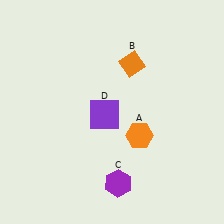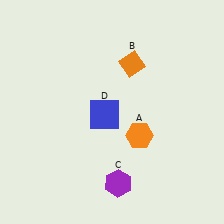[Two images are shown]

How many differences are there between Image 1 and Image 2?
There is 1 difference between the two images.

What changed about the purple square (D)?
In Image 1, D is purple. In Image 2, it changed to blue.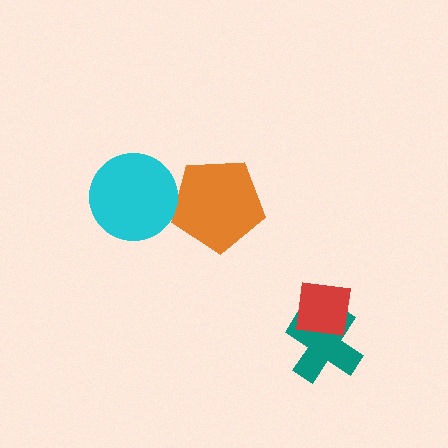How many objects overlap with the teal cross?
1 object overlaps with the teal cross.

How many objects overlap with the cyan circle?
0 objects overlap with the cyan circle.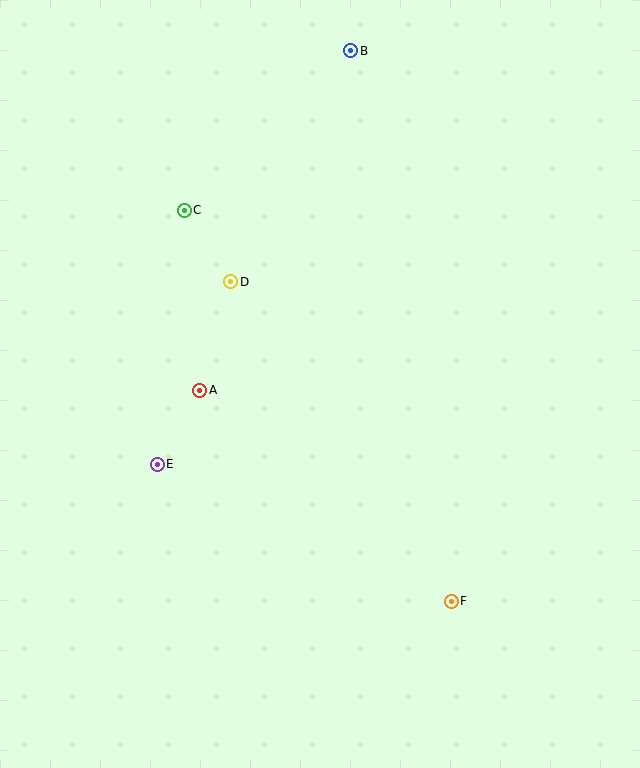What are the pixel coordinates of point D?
Point D is at (231, 282).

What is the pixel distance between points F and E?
The distance between F and E is 324 pixels.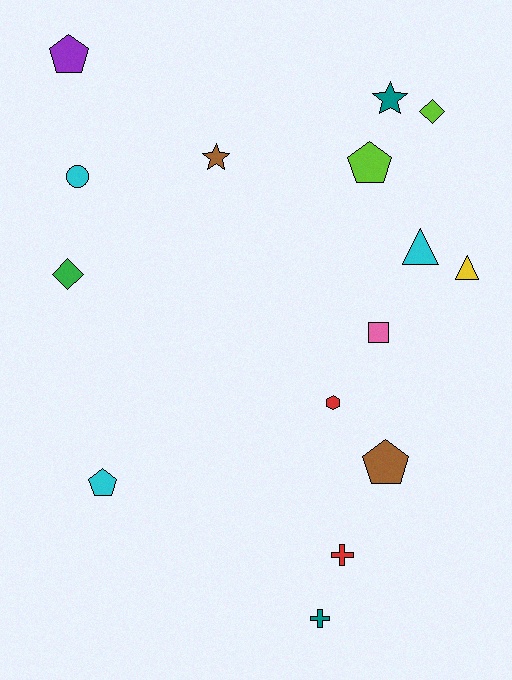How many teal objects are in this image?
There are 2 teal objects.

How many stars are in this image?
There are 2 stars.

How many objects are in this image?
There are 15 objects.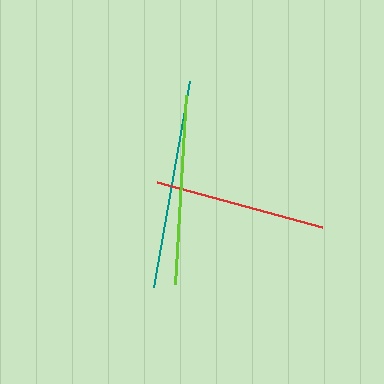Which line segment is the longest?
The teal line is the longest at approximately 209 pixels.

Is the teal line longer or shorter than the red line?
The teal line is longer than the red line.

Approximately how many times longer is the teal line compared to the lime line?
The teal line is approximately 1.1 times the length of the lime line.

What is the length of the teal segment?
The teal segment is approximately 209 pixels long.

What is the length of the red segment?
The red segment is approximately 171 pixels long.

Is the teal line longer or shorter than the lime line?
The teal line is longer than the lime line.